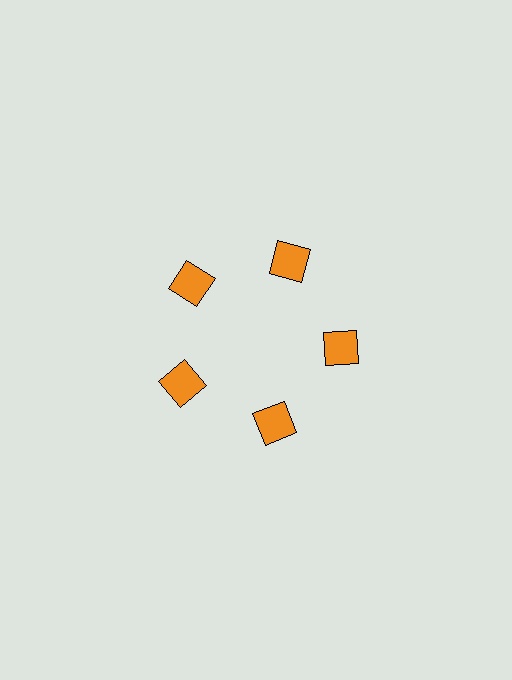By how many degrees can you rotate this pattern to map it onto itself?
The pattern maps onto itself every 72 degrees of rotation.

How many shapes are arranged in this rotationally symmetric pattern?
There are 5 shapes, arranged in 5 groups of 1.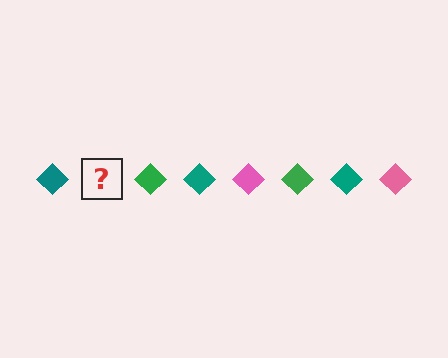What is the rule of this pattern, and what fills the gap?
The rule is that the pattern cycles through teal, pink, green diamonds. The gap should be filled with a pink diamond.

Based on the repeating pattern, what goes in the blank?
The blank should be a pink diamond.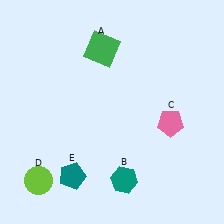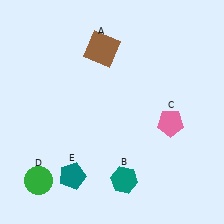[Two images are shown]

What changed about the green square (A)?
In Image 1, A is green. In Image 2, it changed to brown.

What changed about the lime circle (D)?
In Image 1, D is lime. In Image 2, it changed to green.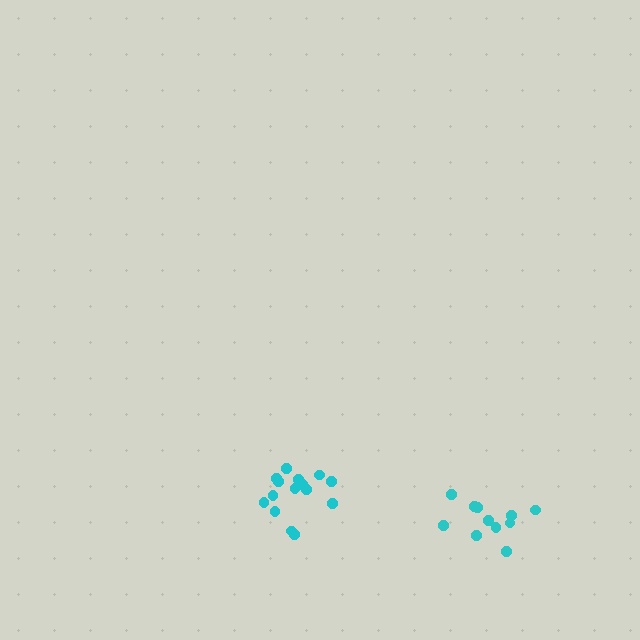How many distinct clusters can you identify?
There are 2 distinct clusters.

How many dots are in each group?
Group 1: 11 dots, Group 2: 15 dots (26 total).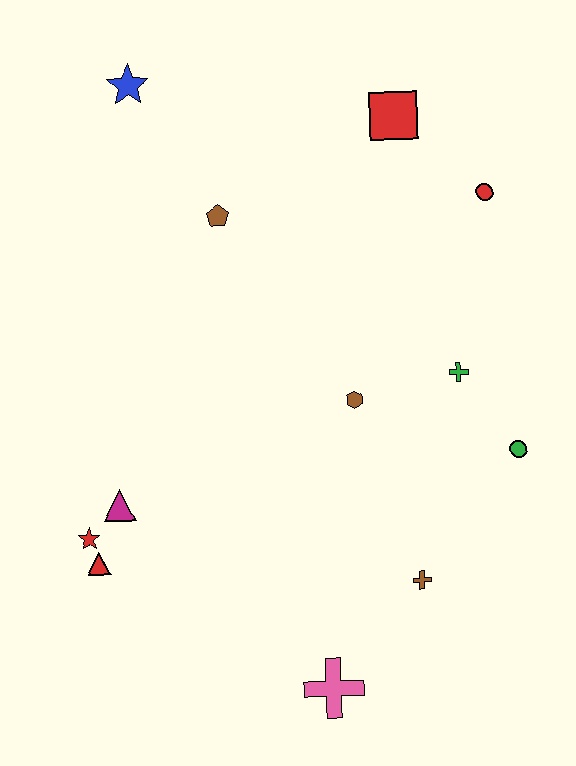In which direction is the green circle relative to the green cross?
The green circle is below the green cross.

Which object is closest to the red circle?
The red square is closest to the red circle.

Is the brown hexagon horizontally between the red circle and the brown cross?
No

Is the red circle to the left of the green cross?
No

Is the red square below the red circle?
No